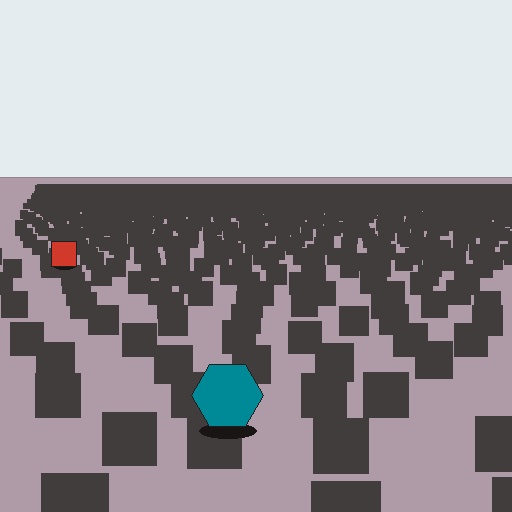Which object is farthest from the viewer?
The red square is farthest from the viewer. It appears smaller and the ground texture around it is denser.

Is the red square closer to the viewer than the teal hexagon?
No. The teal hexagon is closer — you can tell from the texture gradient: the ground texture is coarser near it.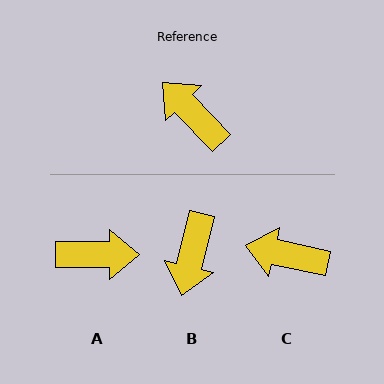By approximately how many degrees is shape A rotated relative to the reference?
Approximately 134 degrees clockwise.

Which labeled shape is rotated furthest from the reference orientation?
A, about 134 degrees away.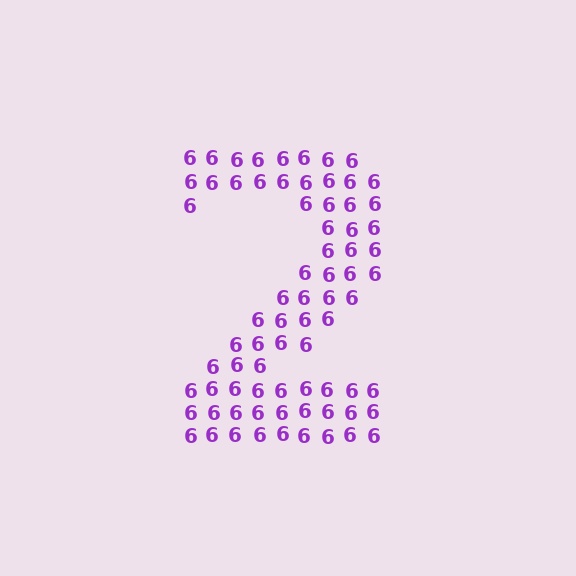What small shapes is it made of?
It is made of small digit 6's.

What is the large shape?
The large shape is the digit 2.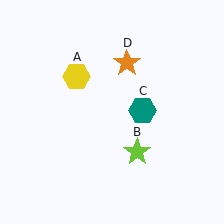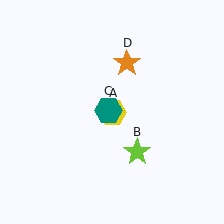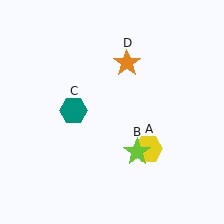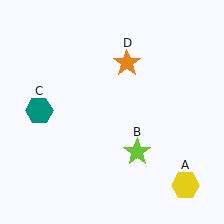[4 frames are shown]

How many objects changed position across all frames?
2 objects changed position: yellow hexagon (object A), teal hexagon (object C).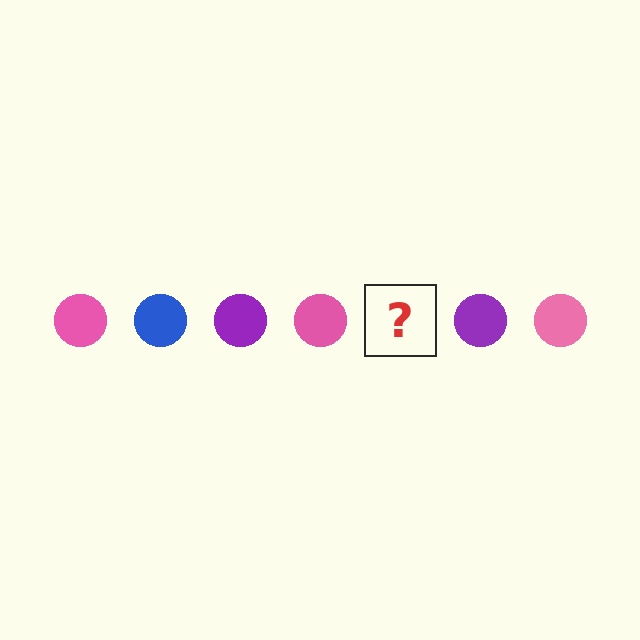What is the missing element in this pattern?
The missing element is a blue circle.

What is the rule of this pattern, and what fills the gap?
The rule is that the pattern cycles through pink, blue, purple circles. The gap should be filled with a blue circle.